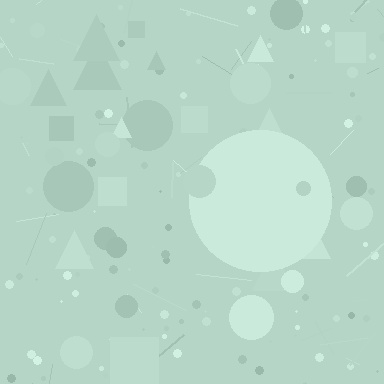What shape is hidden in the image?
A circle is hidden in the image.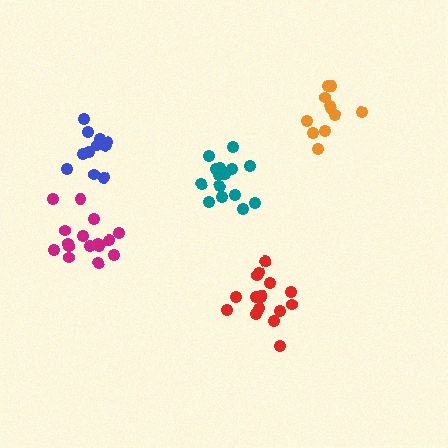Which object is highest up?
The orange cluster is topmost.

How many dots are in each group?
Group 1: 11 dots, Group 2: 16 dots, Group 3: 15 dots, Group 4: 12 dots, Group 5: 16 dots (70 total).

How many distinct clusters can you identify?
There are 5 distinct clusters.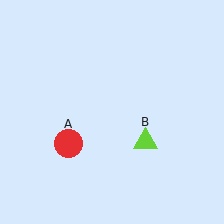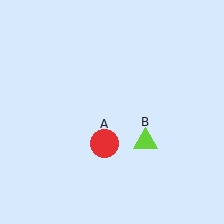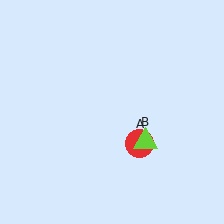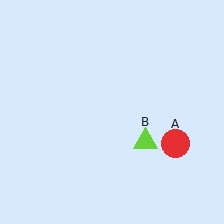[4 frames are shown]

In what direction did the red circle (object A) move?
The red circle (object A) moved right.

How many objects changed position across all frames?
1 object changed position: red circle (object A).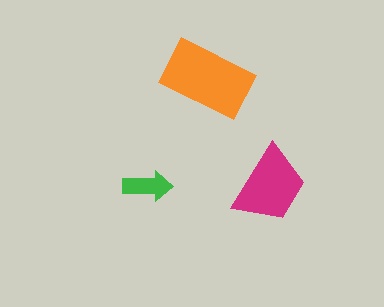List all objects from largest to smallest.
The orange rectangle, the magenta trapezoid, the green arrow.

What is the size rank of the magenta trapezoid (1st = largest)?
2nd.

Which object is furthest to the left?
The green arrow is leftmost.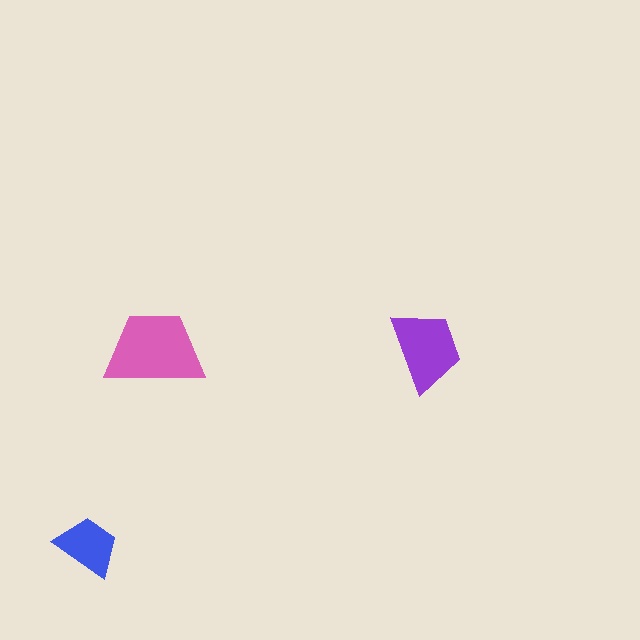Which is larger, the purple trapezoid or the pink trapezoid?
The pink one.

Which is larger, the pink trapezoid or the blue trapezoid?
The pink one.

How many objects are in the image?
There are 3 objects in the image.